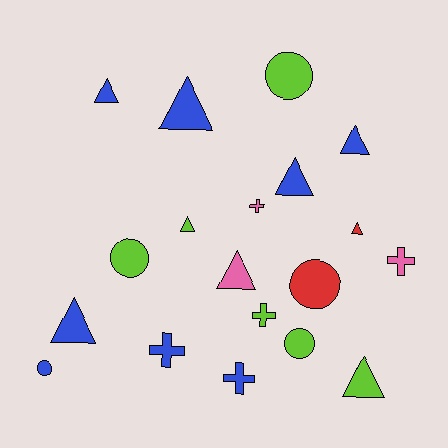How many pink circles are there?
There are no pink circles.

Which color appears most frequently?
Blue, with 8 objects.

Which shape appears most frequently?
Triangle, with 9 objects.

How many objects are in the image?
There are 19 objects.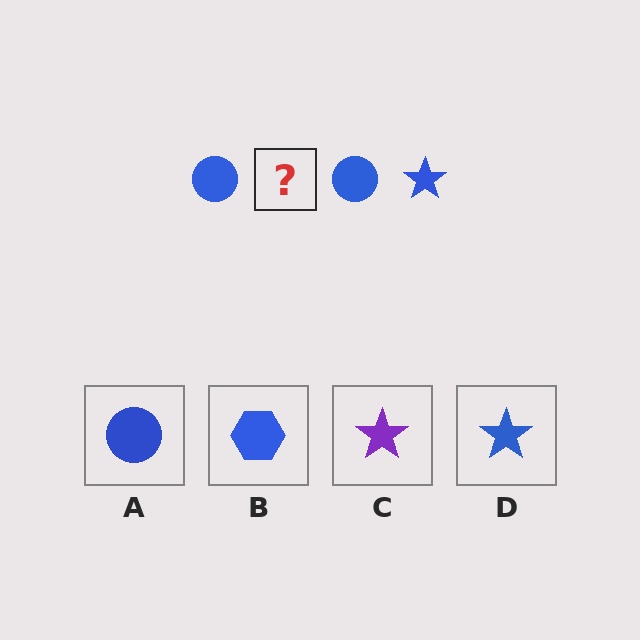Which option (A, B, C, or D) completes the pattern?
D.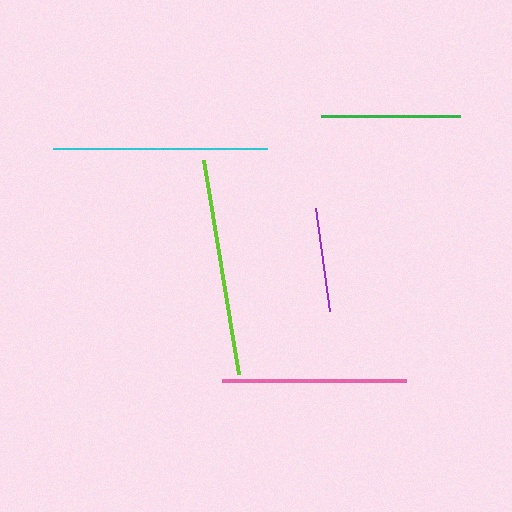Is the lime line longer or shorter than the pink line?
The lime line is longer than the pink line.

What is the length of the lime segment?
The lime segment is approximately 216 pixels long.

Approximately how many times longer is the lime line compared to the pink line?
The lime line is approximately 1.2 times the length of the pink line.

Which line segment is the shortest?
The purple line is the shortest at approximately 104 pixels.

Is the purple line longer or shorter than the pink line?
The pink line is longer than the purple line.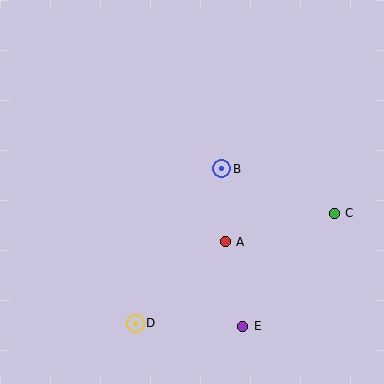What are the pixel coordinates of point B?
Point B is at (222, 169).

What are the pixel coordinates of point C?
Point C is at (334, 213).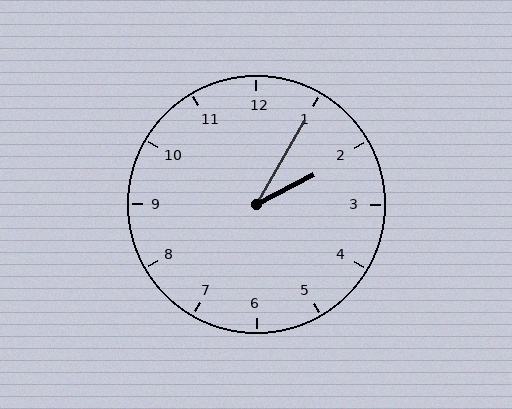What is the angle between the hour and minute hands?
Approximately 32 degrees.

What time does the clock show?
2:05.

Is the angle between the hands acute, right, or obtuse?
It is acute.